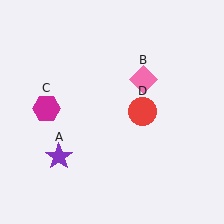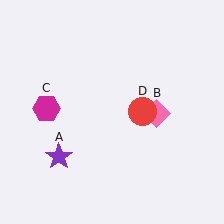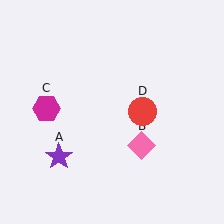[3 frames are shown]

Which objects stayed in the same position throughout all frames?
Purple star (object A) and magenta hexagon (object C) and red circle (object D) remained stationary.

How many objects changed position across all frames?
1 object changed position: pink diamond (object B).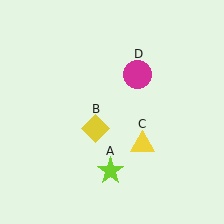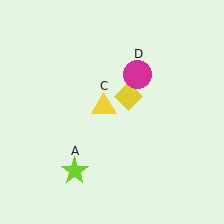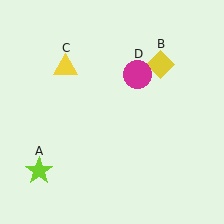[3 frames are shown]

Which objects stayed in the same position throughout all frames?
Magenta circle (object D) remained stationary.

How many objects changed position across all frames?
3 objects changed position: lime star (object A), yellow diamond (object B), yellow triangle (object C).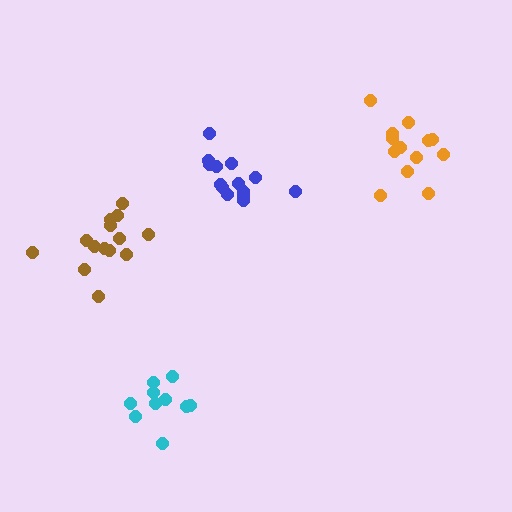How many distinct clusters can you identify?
There are 4 distinct clusters.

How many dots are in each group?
Group 1: 14 dots, Group 2: 10 dots, Group 3: 14 dots, Group 4: 13 dots (51 total).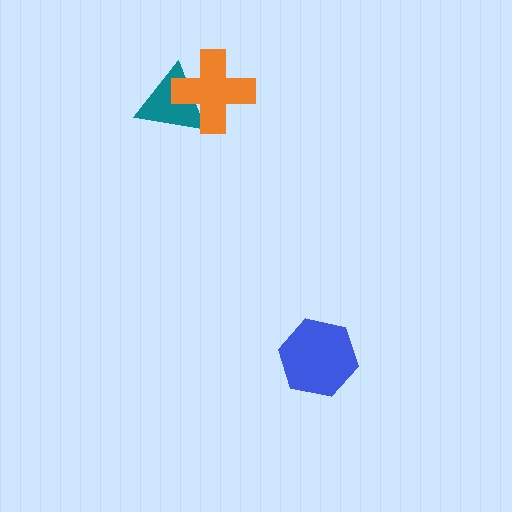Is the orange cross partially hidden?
No, no other shape covers it.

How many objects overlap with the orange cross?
1 object overlaps with the orange cross.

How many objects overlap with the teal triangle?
1 object overlaps with the teal triangle.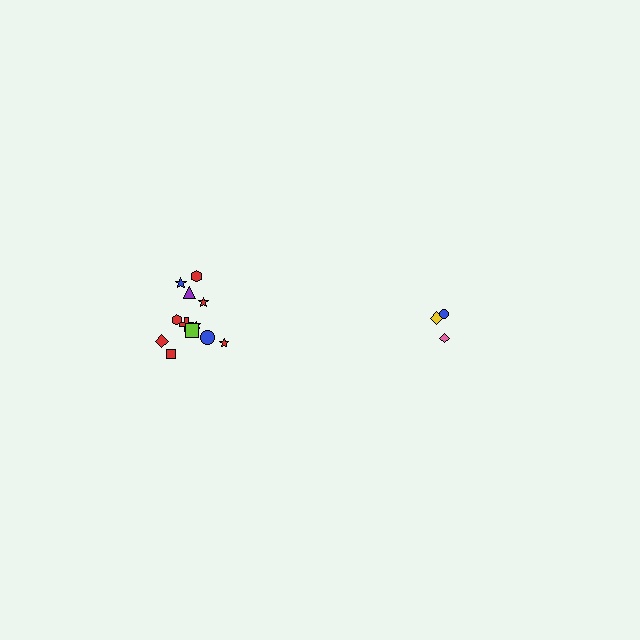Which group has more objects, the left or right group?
The left group.